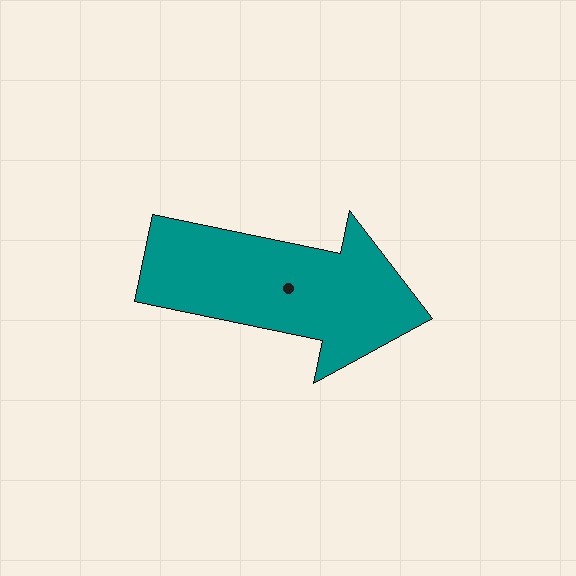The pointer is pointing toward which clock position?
Roughly 3 o'clock.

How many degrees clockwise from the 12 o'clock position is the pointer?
Approximately 102 degrees.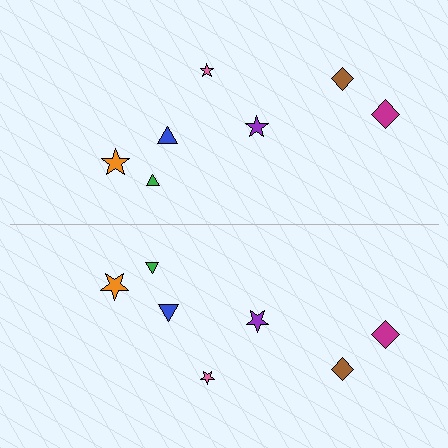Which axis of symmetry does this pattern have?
The pattern has a horizontal axis of symmetry running through the center of the image.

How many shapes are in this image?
There are 14 shapes in this image.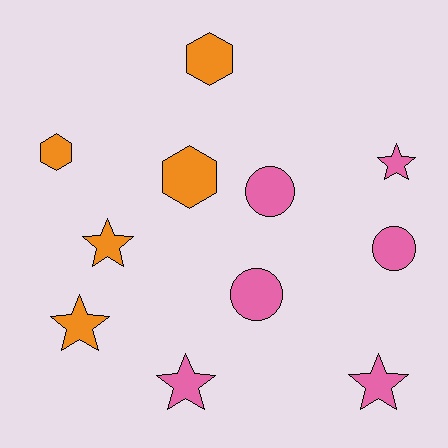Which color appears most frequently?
Pink, with 6 objects.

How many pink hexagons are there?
There are no pink hexagons.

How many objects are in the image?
There are 11 objects.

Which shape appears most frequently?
Star, with 5 objects.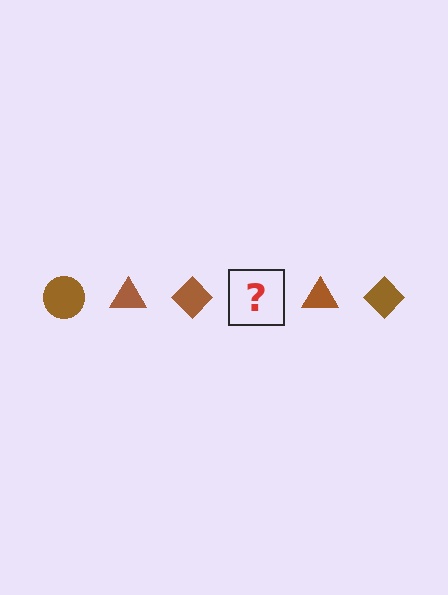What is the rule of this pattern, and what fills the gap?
The rule is that the pattern cycles through circle, triangle, diamond shapes in brown. The gap should be filled with a brown circle.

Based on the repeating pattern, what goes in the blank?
The blank should be a brown circle.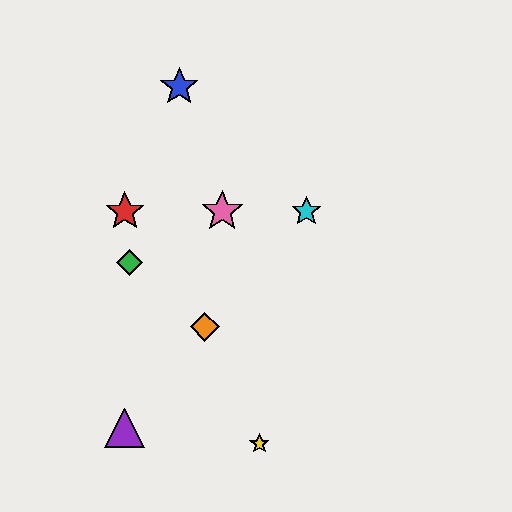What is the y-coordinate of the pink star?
The pink star is at y≈211.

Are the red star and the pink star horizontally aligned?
Yes, both are at y≈211.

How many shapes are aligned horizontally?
3 shapes (the red star, the cyan star, the pink star) are aligned horizontally.